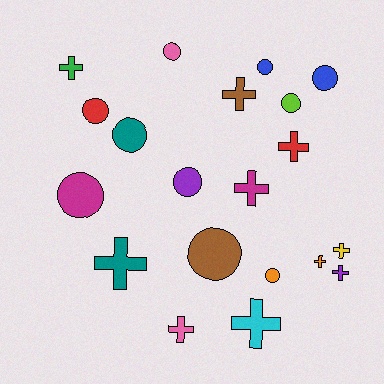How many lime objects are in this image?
There is 1 lime object.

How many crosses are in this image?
There are 10 crosses.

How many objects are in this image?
There are 20 objects.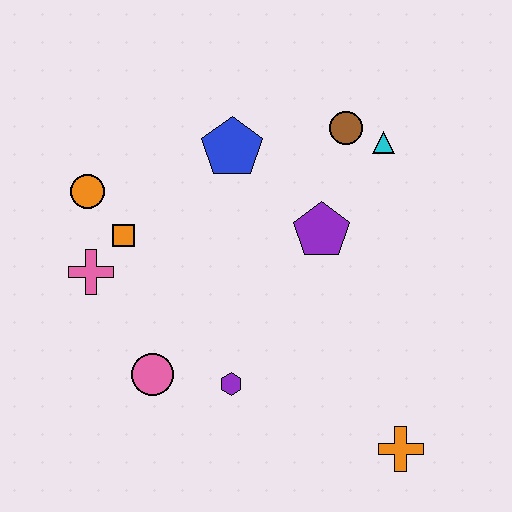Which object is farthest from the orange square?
The orange cross is farthest from the orange square.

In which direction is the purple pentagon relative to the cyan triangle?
The purple pentagon is below the cyan triangle.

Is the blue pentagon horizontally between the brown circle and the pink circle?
Yes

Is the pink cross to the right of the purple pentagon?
No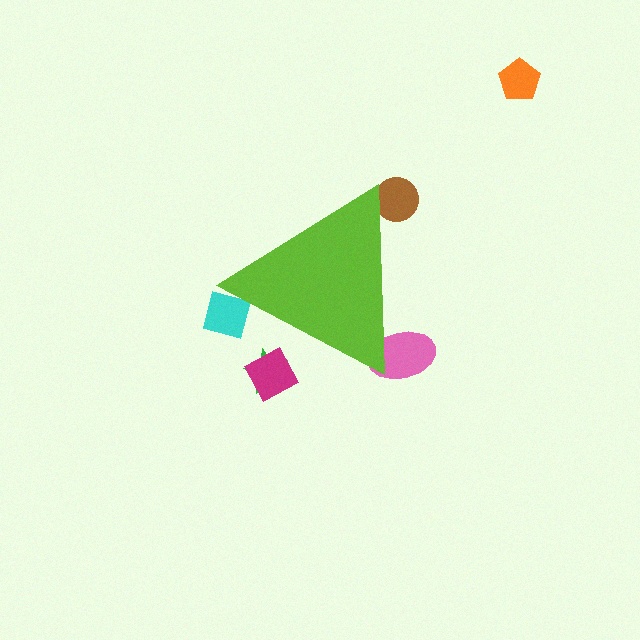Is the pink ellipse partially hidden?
Yes, the pink ellipse is partially hidden behind the lime triangle.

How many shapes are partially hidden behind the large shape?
5 shapes are partially hidden.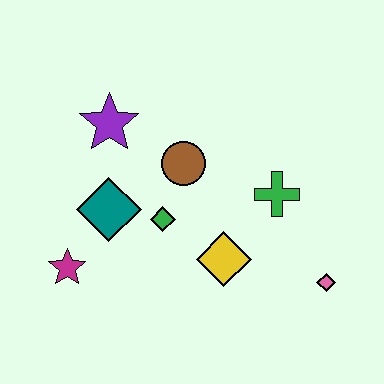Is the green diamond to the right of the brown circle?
No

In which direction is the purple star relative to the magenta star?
The purple star is above the magenta star.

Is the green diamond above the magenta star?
Yes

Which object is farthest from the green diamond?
The pink diamond is farthest from the green diamond.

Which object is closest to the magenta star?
The teal diamond is closest to the magenta star.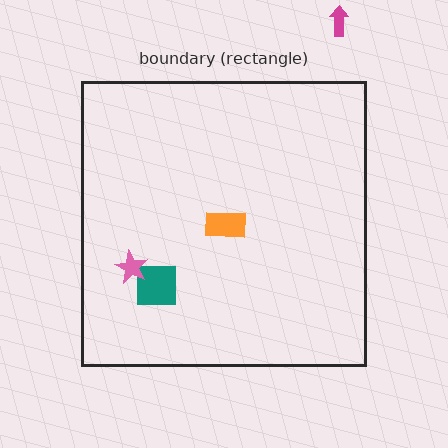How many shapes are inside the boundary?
3 inside, 1 outside.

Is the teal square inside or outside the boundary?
Inside.